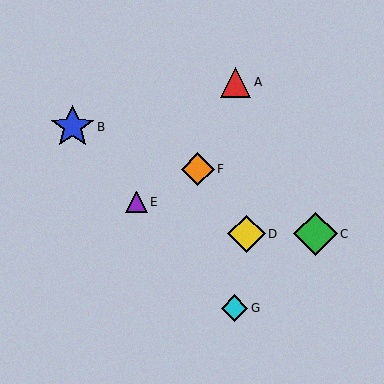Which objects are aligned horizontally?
Objects C, D are aligned horizontally.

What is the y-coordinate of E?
Object E is at y≈202.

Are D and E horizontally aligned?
No, D is at y≈234 and E is at y≈202.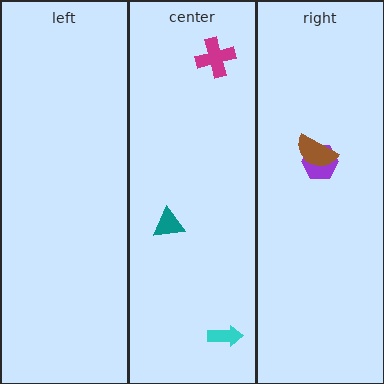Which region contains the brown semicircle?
The right region.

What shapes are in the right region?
The purple hexagon, the brown semicircle.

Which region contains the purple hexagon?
The right region.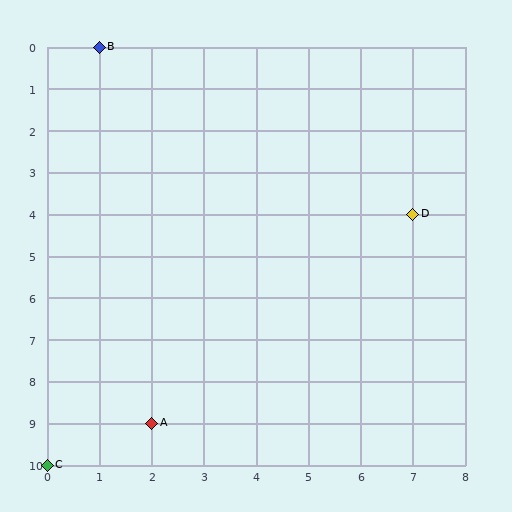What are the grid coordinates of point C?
Point C is at grid coordinates (0, 10).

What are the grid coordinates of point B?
Point B is at grid coordinates (1, 0).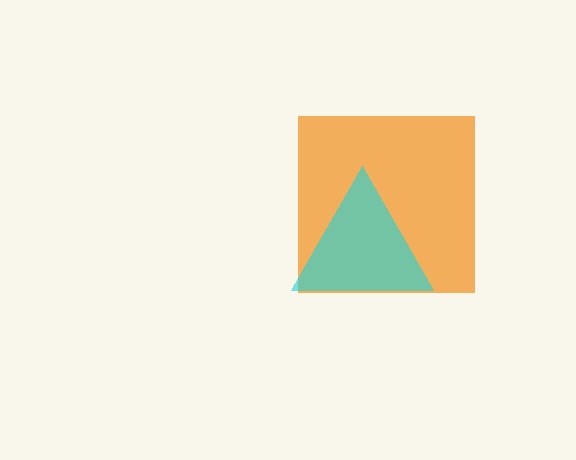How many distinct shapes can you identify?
There are 2 distinct shapes: an orange square, a cyan triangle.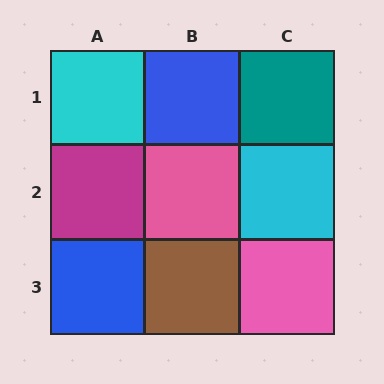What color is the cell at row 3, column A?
Blue.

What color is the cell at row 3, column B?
Brown.